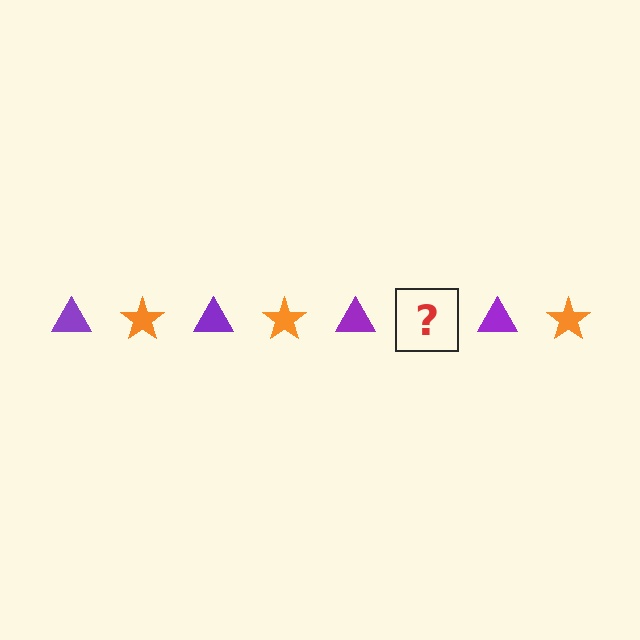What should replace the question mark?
The question mark should be replaced with an orange star.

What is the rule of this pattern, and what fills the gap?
The rule is that the pattern alternates between purple triangle and orange star. The gap should be filled with an orange star.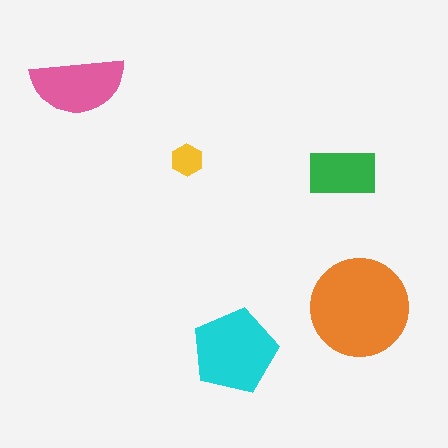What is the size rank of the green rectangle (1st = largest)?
4th.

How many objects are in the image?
There are 5 objects in the image.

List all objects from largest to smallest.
The orange circle, the cyan pentagon, the pink semicircle, the green rectangle, the yellow hexagon.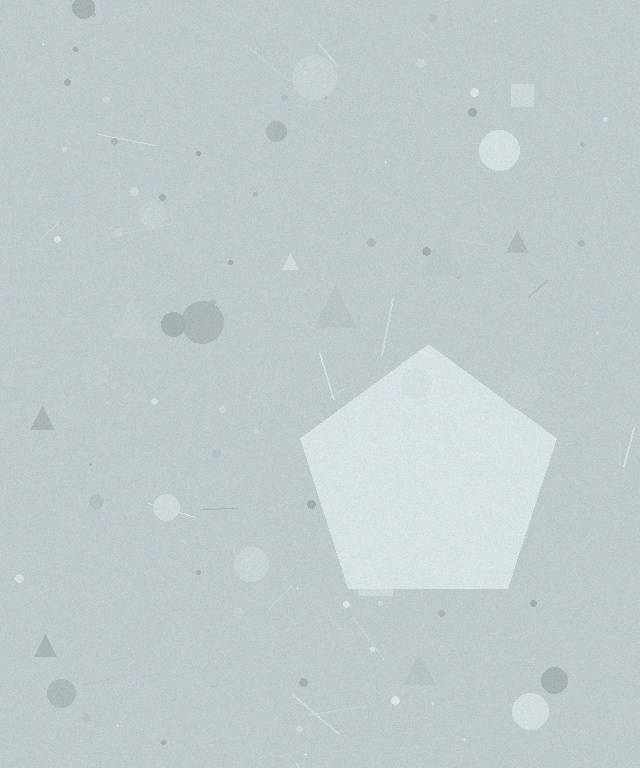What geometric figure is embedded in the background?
A pentagon is embedded in the background.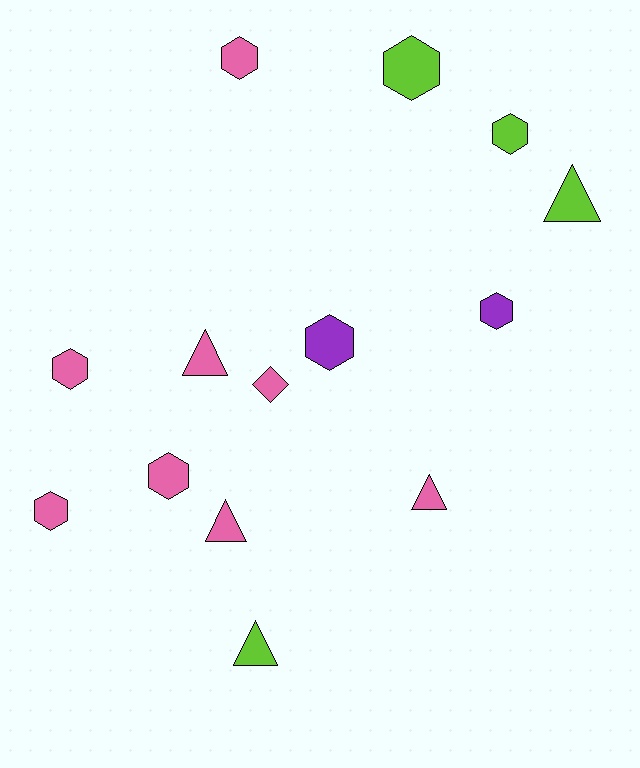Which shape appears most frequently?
Hexagon, with 8 objects.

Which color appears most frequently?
Pink, with 8 objects.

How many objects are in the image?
There are 14 objects.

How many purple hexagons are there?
There are 2 purple hexagons.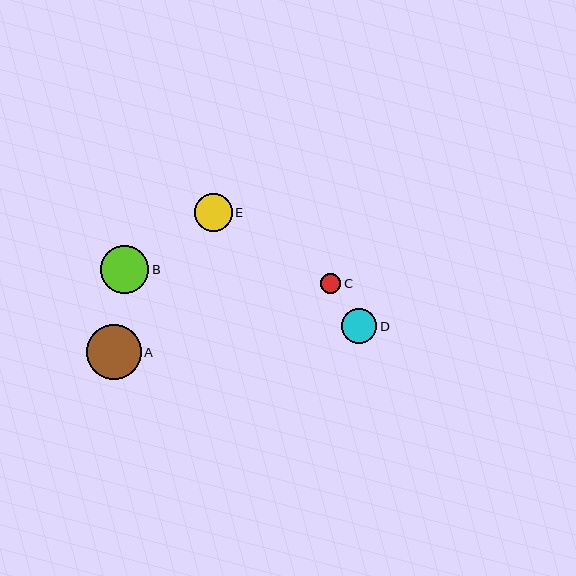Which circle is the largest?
Circle A is the largest with a size of approximately 55 pixels.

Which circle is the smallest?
Circle C is the smallest with a size of approximately 20 pixels.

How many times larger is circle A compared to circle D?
Circle A is approximately 1.6 times the size of circle D.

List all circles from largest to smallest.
From largest to smallest: A, B, E, D, C.